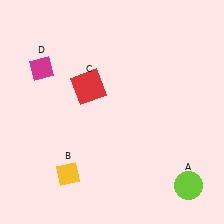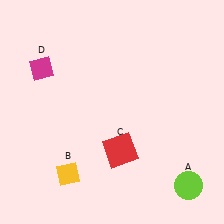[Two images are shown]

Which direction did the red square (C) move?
The red square (C) moved down.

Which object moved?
The red square (C) moved down.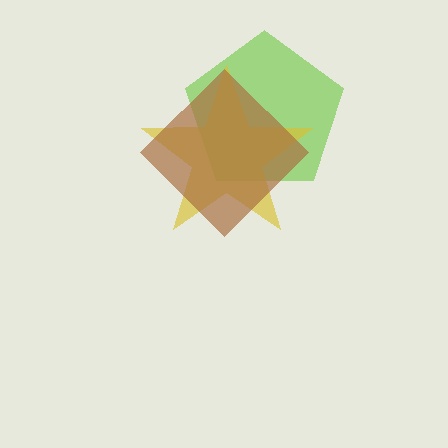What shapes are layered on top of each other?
The layered shapes are: a lime pentagon, a yellow star, a brown diamond.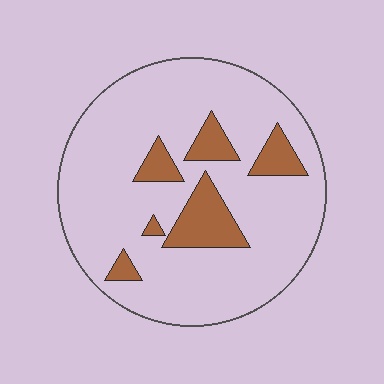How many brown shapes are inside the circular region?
6.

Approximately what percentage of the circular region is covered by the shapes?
Approximately 15%.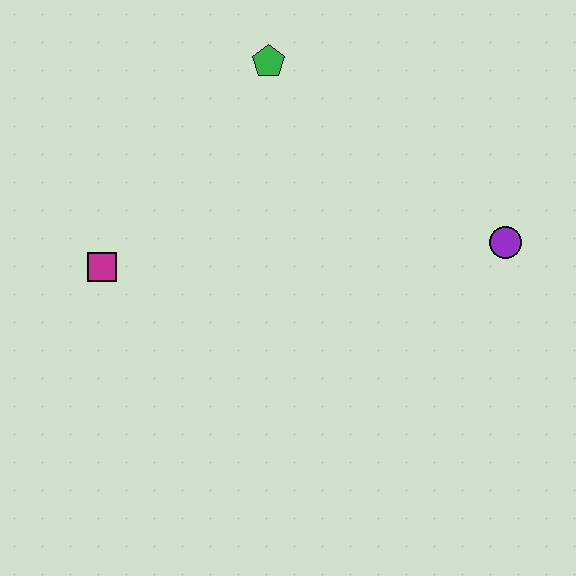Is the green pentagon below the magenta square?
No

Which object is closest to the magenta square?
The green pentagon is closest to the magenta square.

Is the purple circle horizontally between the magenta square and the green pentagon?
No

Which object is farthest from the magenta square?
The purple circle is farthest from the magenta square.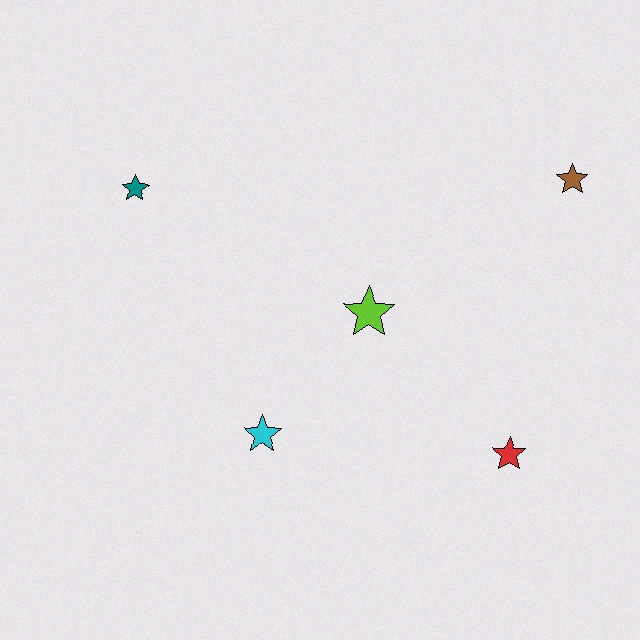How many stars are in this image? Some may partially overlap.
There are 5 stars.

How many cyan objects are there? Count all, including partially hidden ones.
There is 1 cyan object.